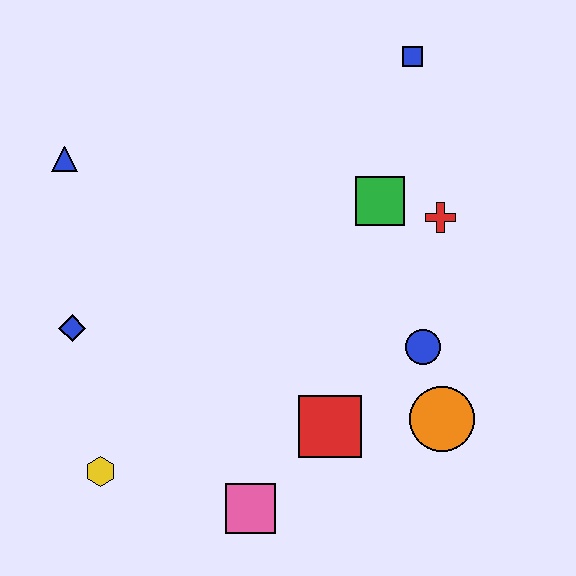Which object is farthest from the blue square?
The yellow hexagon is farthest from the blue square.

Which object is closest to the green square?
The red cross is closest to the green square.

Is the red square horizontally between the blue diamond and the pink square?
No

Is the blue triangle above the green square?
Yes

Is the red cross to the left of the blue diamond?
No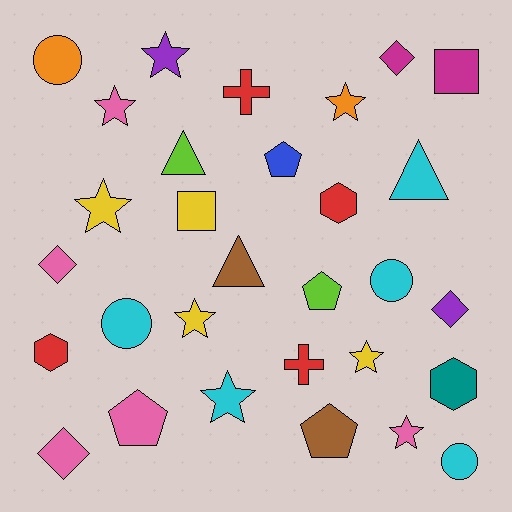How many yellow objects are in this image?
There are 4 yellow objects.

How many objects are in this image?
There are 30 objects.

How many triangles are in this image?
There are 3 triangles.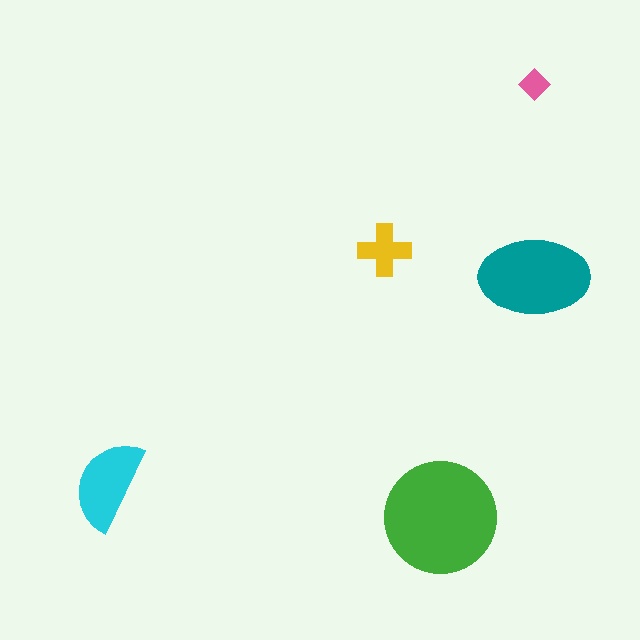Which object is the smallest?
The pink diamond.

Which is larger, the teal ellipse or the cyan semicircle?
The teal ellipse.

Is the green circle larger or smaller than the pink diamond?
Larger.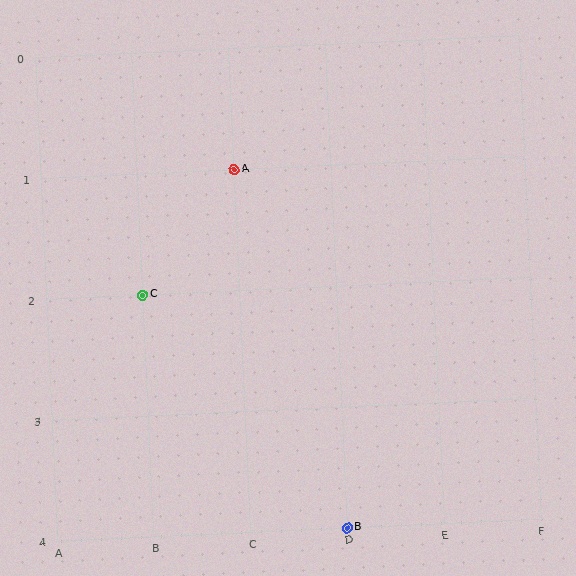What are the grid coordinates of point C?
Point C is at grid coordinates (B, 2).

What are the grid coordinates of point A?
Point A is at grid coordinates (C, 1).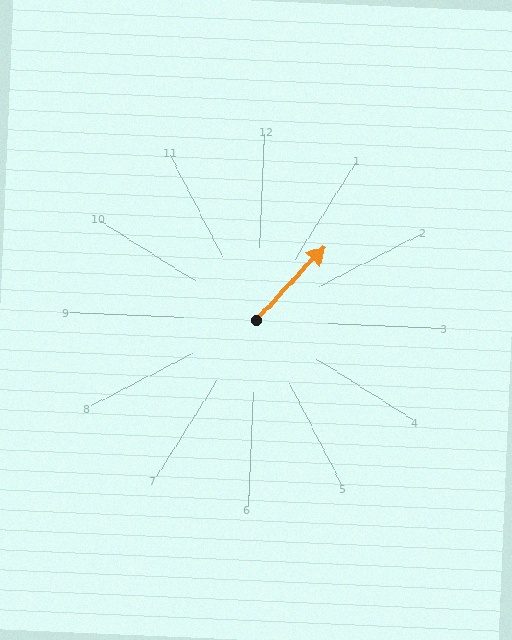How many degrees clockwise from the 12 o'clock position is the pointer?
Approximately 40 degrees.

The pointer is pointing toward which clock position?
Roughly 1 o'clock.